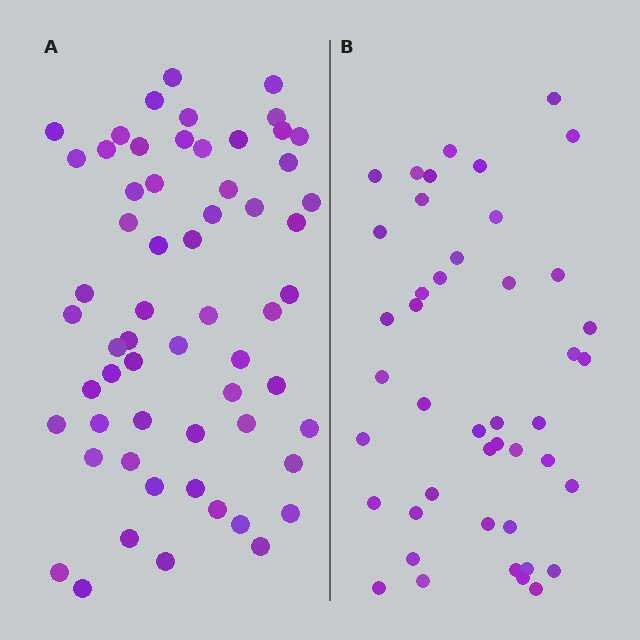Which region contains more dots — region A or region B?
Region A (the left region) has more dots.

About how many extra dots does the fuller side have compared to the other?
Region A has approximately 15 more dots than region B.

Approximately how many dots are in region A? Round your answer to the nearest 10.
About 60 dots.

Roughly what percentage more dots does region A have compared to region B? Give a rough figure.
About 35% more.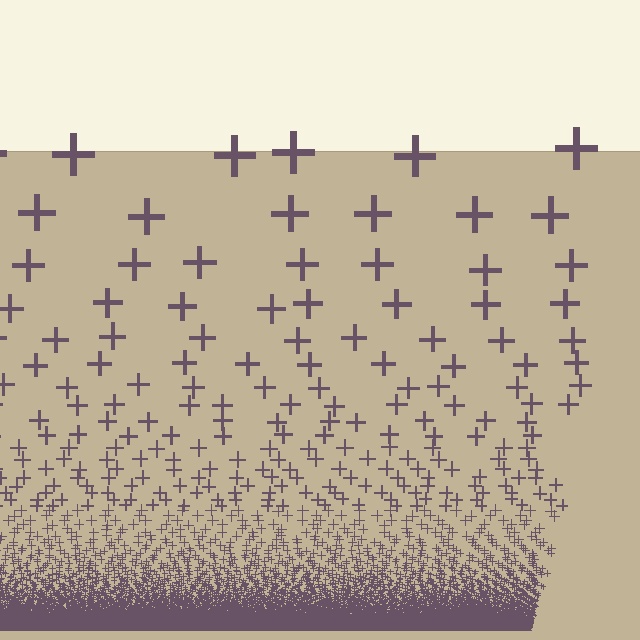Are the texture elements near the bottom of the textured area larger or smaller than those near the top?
Smaller. The gradient is inverted — elements near the bottom are smaller and denser.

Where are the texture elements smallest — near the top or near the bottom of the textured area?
Near the bottom.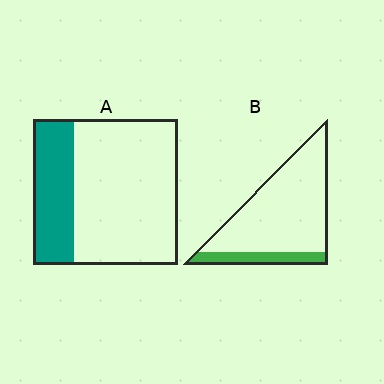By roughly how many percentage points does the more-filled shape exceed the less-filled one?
By roughly 10 percentage points (A over B).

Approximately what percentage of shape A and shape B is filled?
A is approximately 30% and B is approximately 15%.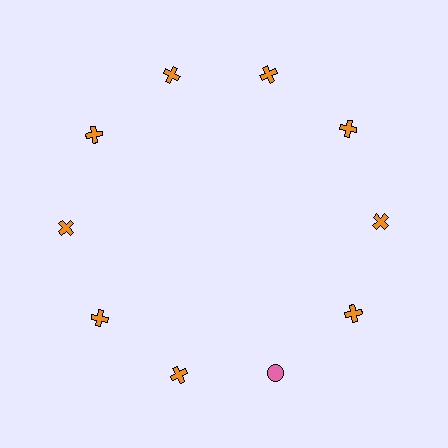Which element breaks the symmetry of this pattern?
The pink circle at roughly the 5 o'clock position breaks the symmetry. All other shapes are orange crosses.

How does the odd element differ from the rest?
It differs in both color (pink instead of orange) and shape (circle instead of cross).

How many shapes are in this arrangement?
There are 10 shapes arranged in a ring pattern.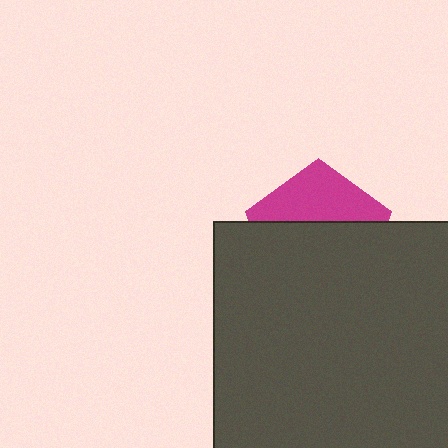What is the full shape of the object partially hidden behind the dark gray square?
The partially hidden object is a magenta pentagon.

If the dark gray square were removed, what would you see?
You would see the complete magenta pentagon.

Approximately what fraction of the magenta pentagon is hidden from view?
Roughly 62% of the magenta pentagon is hidden behind the dark gray square.